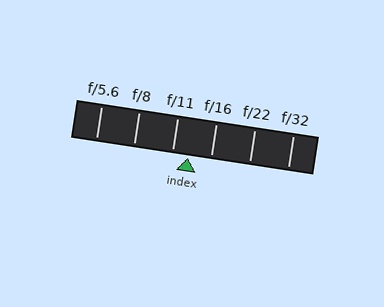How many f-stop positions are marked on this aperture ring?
There are 6 f-stop positions marked.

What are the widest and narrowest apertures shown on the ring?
The widest aperture shown is f/5.6 and the narrowest is f/32.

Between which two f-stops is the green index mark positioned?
The index mark is between f/11 and f/16.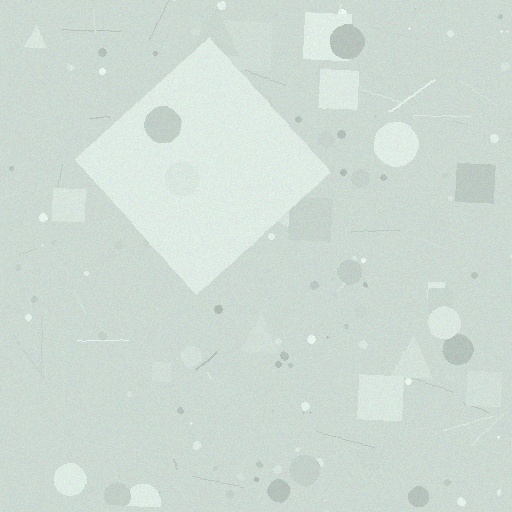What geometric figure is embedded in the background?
A diamond is embedded in the background.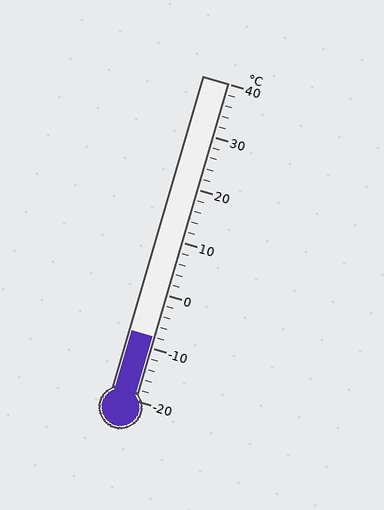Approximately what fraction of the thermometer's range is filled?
The thermometer is filled to approximately 20% of its range.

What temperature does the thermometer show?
The thermometer shows approximately -8°C.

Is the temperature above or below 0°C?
The temperature is below 0°C.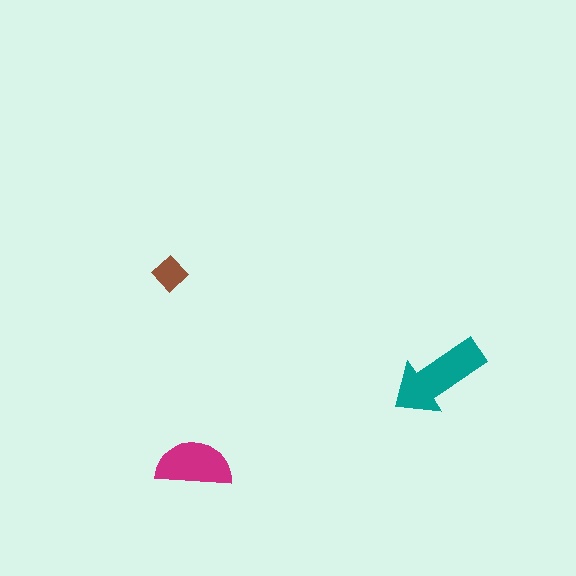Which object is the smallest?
The brown diamond.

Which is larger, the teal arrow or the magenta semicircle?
The teal arrow.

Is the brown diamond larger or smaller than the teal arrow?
Smaller.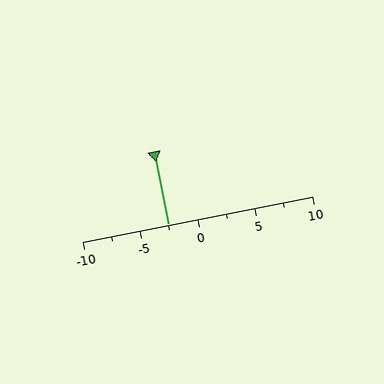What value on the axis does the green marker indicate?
The marker indicates approximately -2.5.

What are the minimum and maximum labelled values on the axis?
The axis runs from -10 to 10.